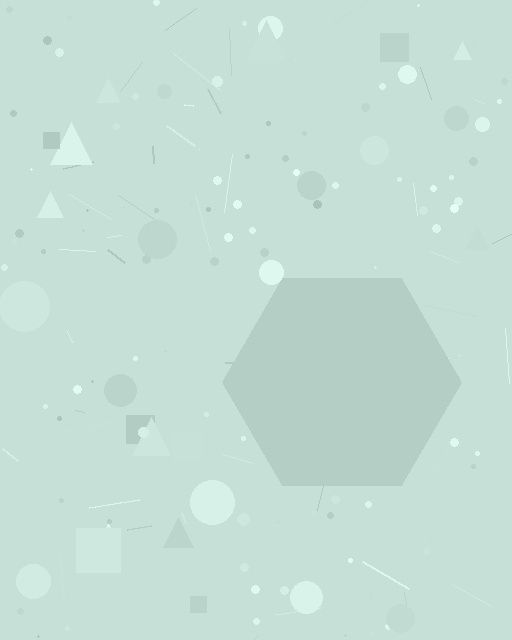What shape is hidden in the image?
A hexagon is hidden in the image.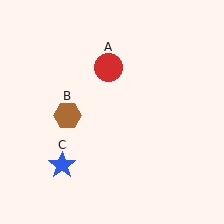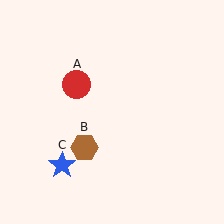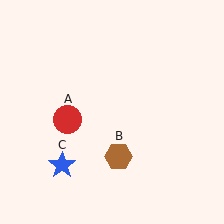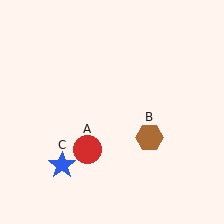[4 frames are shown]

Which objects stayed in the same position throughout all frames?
Blue star (object C) remained stationary.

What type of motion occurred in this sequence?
The red circle (object A), brown hexagon (object B) rotated counterclockwise around the center of the scene.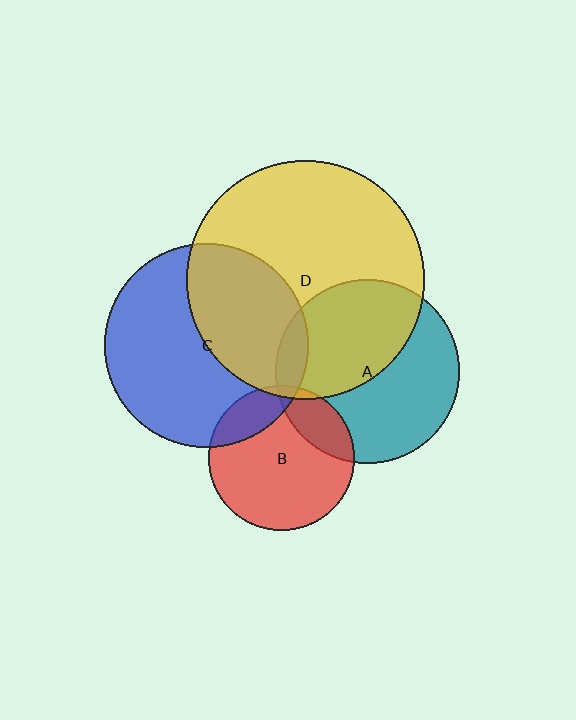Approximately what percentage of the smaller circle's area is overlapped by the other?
Approximately 10%.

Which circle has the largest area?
Circle D (yellow).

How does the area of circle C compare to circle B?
Approximately 2.0 times.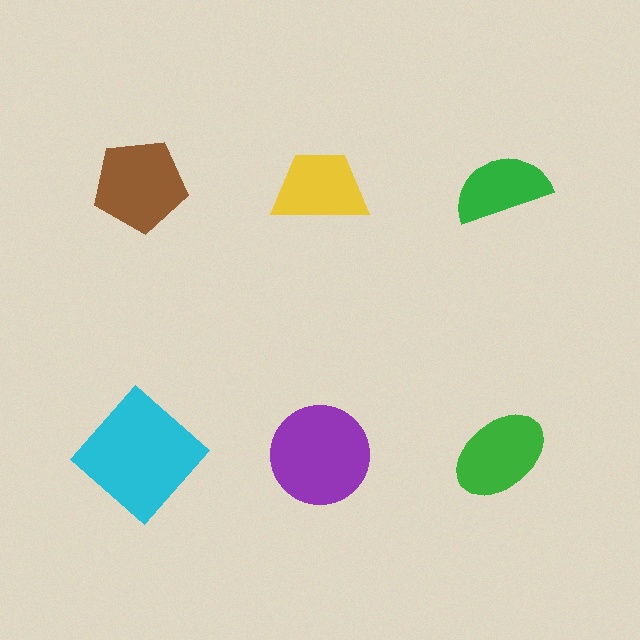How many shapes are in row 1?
3 shapes.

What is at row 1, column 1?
A brown pentagon.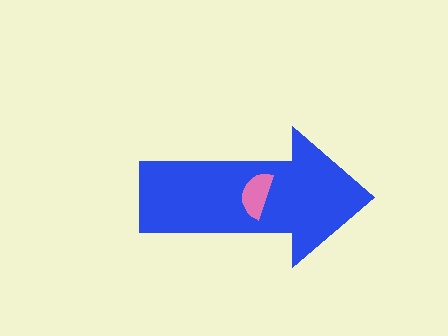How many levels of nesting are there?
2.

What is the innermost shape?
The pink semicircle.